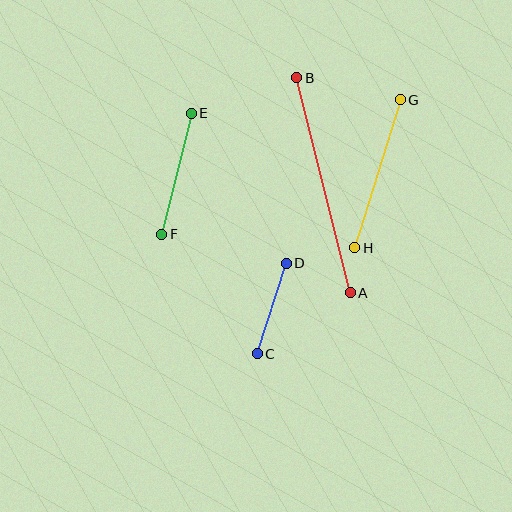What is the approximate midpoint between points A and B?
The midpoint is at approximately (323, 185) pixels.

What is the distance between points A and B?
The distance is approximately 221 pixels.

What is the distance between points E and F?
The distance is approximately 125 pixels.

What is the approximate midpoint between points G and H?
The midpoint is at approximately (377, 174) pixels.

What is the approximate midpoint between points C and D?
The midpoint is at approximately (272, 308) pixels.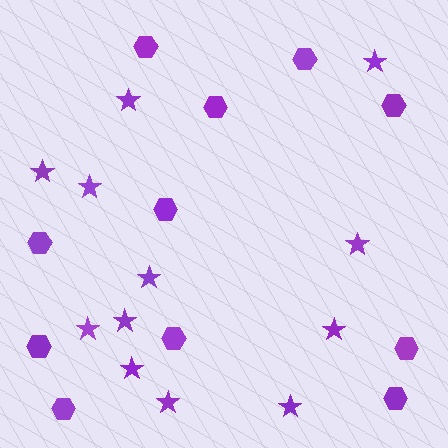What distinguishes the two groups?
There are 2 groups: one group of hexagons (11) and one group of stars (12).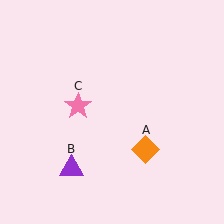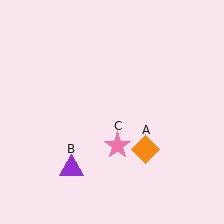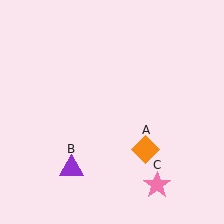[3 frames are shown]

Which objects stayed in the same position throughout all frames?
Orange diamond (object A) and purple triangle (object B) remained stationary.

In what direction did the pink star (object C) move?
The pink star (object C) moved down and to the right.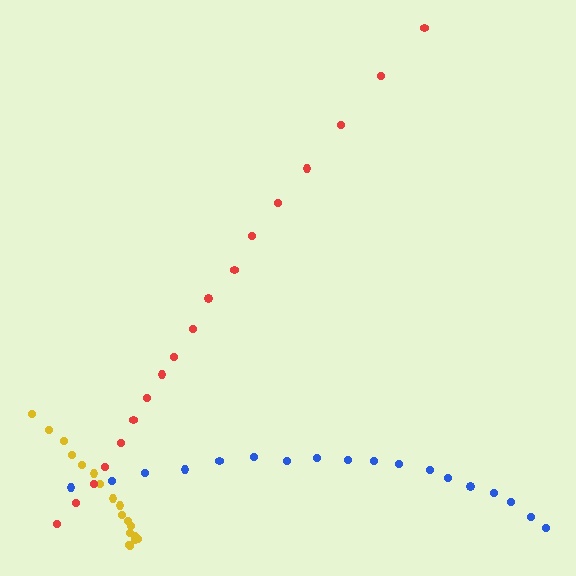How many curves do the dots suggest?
There are 3 distinct paths.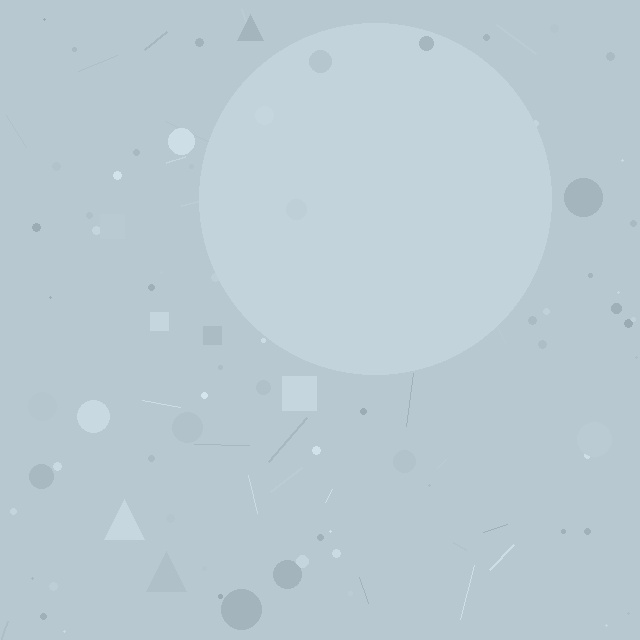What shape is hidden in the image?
A circle is hidden in the image.